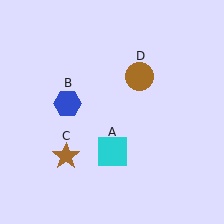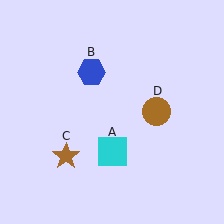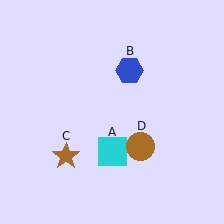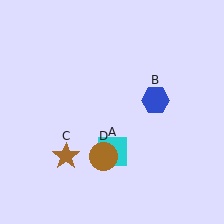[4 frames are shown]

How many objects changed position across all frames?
2 objects changed position: blue hexagon (object B), brown circle (object D).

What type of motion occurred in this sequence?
The blue hexagon (object B), brown circle (object D) rotated clockwise around the center of the scene.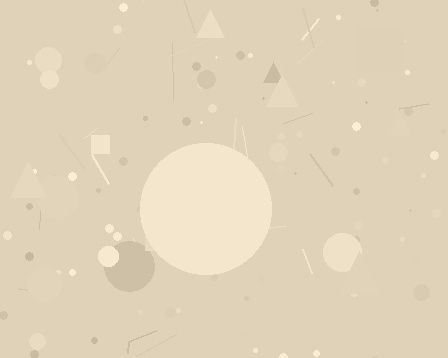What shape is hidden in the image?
A circle is hidden in the image.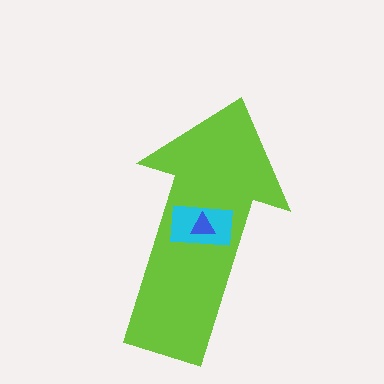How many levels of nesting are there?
3.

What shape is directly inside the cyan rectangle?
The blue triangle.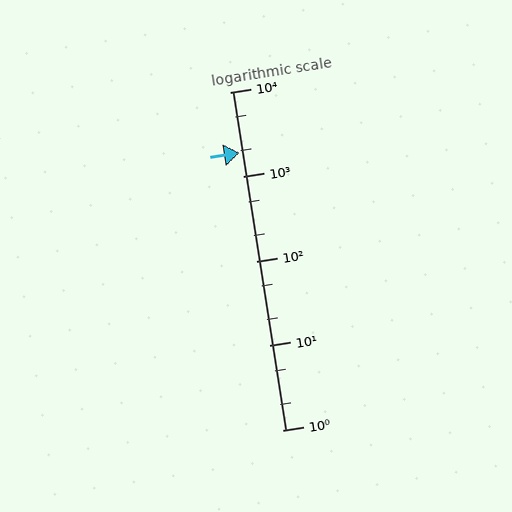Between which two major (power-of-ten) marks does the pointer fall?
The pointer is between 1000 and 10000.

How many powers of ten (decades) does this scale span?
The scale spans 4 decades, from 1 to 10000.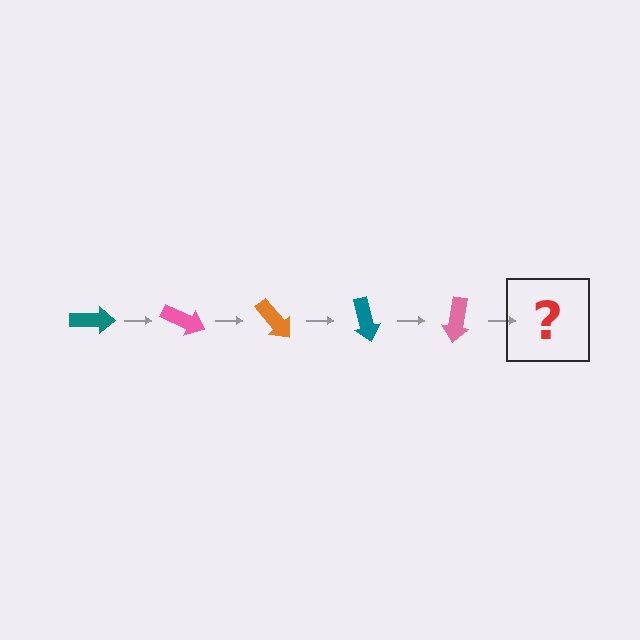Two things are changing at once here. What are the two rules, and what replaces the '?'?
The two rules are that it rotates 25 degrees each step and the color cycles through teal, pink, and orange. The '?' should be an orange arrow, rotated 125 degrees from the start.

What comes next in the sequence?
The next element should be an orange arrow, rotated 125 degrees from the start.